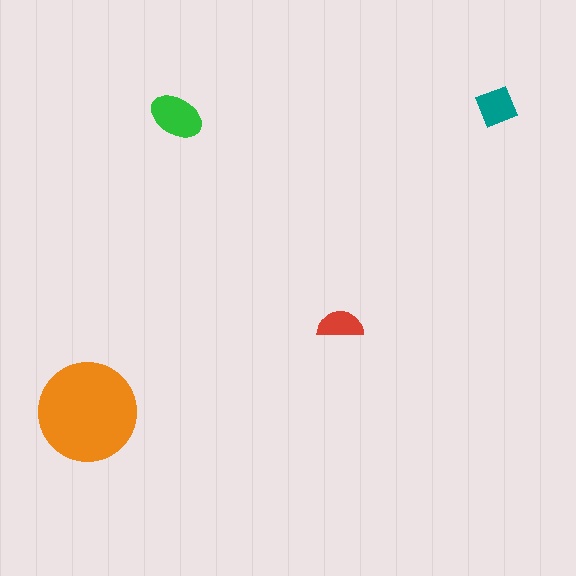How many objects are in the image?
There are 4 objects in the image.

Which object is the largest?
The orange circle.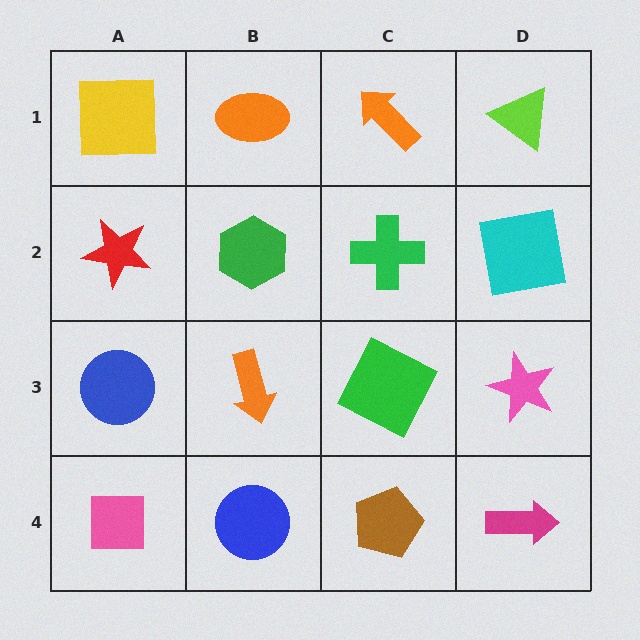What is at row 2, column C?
A green cross.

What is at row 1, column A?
A yellow square.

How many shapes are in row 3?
4 shapes.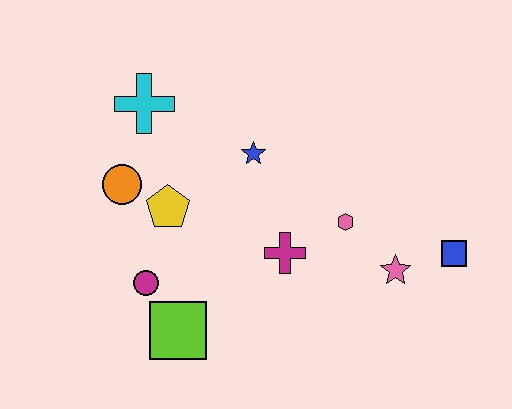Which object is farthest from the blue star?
The blue square is farthest from the blue star.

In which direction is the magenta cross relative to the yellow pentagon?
The magenta cross is to the right of the yellow pentagon.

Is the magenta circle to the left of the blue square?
Yes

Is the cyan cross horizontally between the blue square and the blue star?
No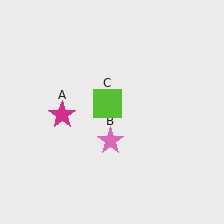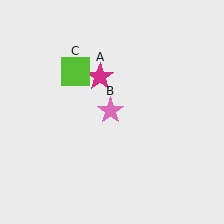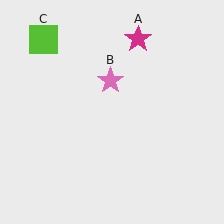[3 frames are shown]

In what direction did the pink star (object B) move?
The pink star (object B) moved up.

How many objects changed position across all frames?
3 objects changed position: magenta star (object A), pink star (object B), lime square (object C).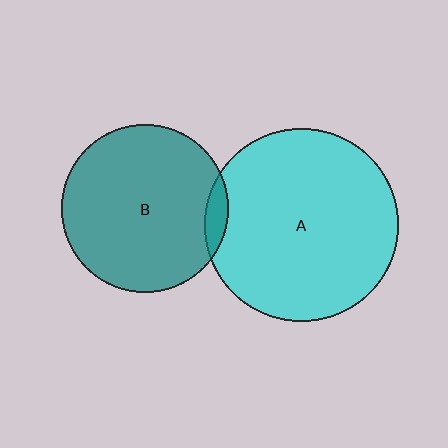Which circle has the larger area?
Circle A (cyan).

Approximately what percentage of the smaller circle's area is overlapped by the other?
Approximately 5%.